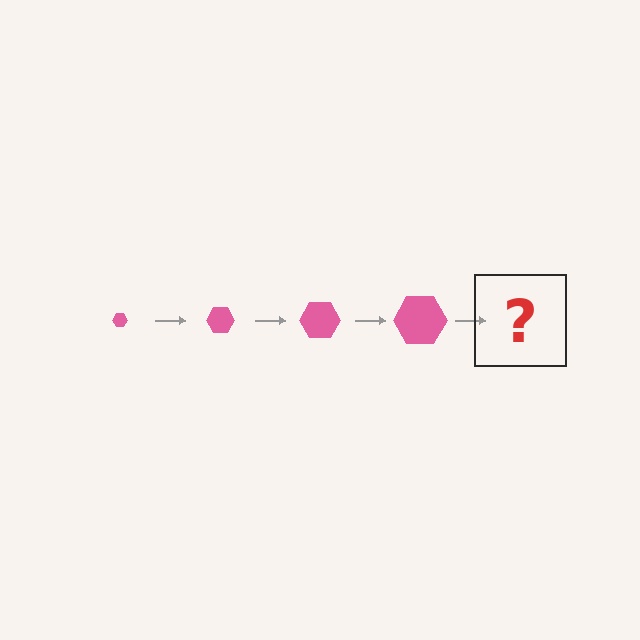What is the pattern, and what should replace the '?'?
The pattern is that the hexagon gets progressively larger each step. The '?' should be a pink hexagon, larger than the previous one.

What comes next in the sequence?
The next element should be a pink hexagon, larger than the previous one.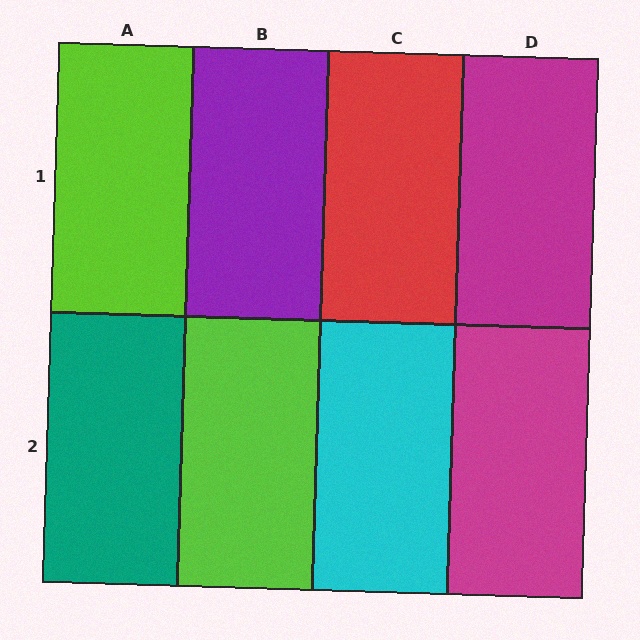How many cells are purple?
1 cell is purple.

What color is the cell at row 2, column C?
Cyan.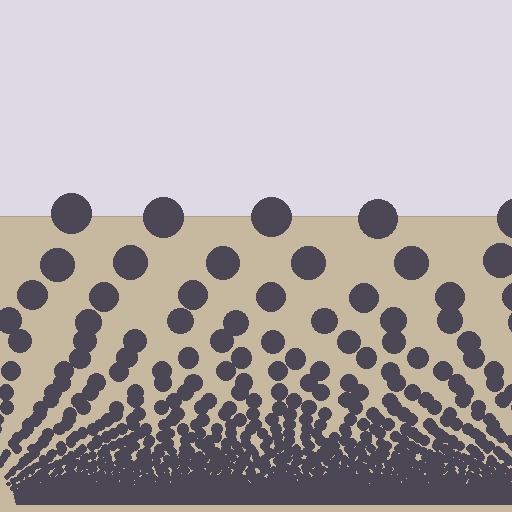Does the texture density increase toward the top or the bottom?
Density increases toward the bottom.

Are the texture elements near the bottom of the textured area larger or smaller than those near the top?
Smaller. The gradient is inverted — elements near the bottom are smaller and denser.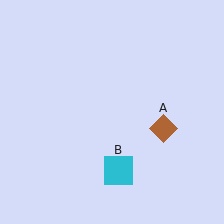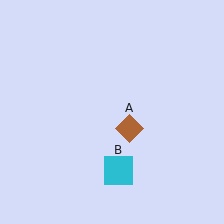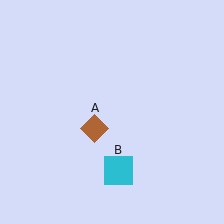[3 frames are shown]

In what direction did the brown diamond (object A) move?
The brown diamond (object A) moved left.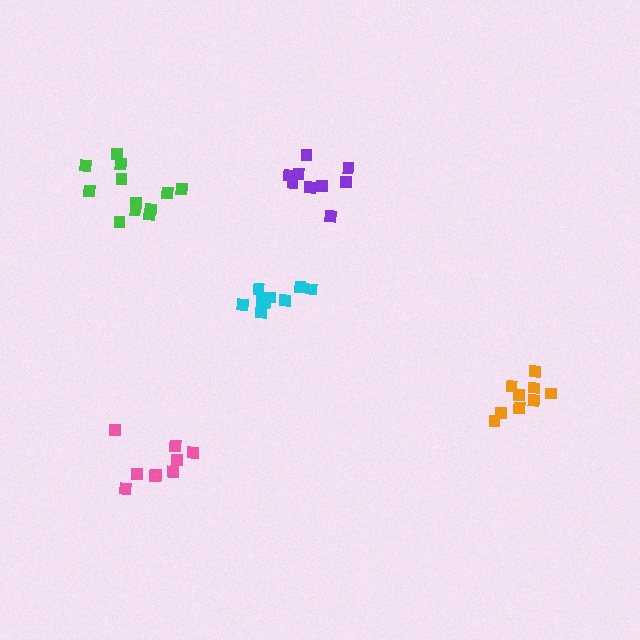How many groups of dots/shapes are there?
There are 5 groups.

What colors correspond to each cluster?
The clusters are colored: pink, purple, orange, cyan, green.